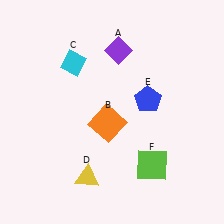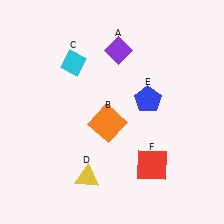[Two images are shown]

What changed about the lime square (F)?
In Image 1, F is lime. In Image 2, it changed to red.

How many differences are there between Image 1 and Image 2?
There is 1 difference between the two images.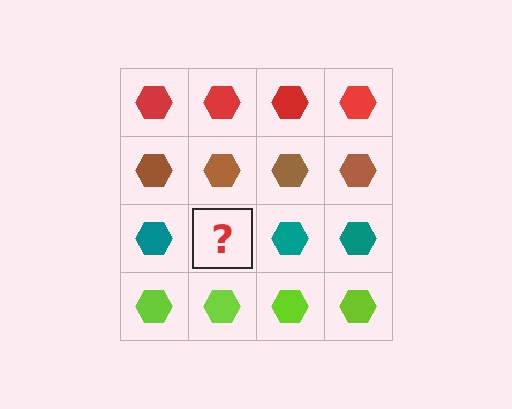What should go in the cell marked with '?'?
The missing cell should contain a teal hexagon.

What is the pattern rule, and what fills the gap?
The rule is that each row has a consistent color. The gap should be filled with a teal hexagon.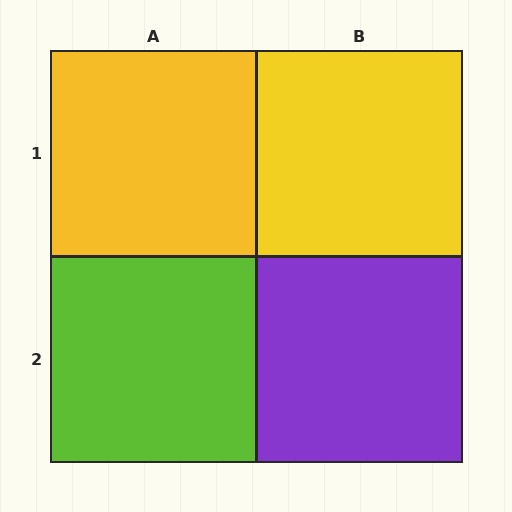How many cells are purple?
1 cell is purple.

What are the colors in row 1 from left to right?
Yellow, yellow.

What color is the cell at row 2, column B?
Purple.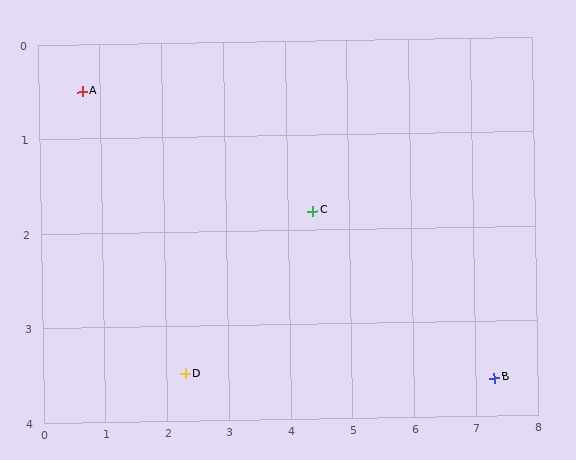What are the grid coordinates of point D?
Point D is at approximately (2.3, 3.5).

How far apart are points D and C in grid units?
Points D and C are about 2.7 grid units apart.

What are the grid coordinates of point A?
Point A is at approximately (0.7, 0.5).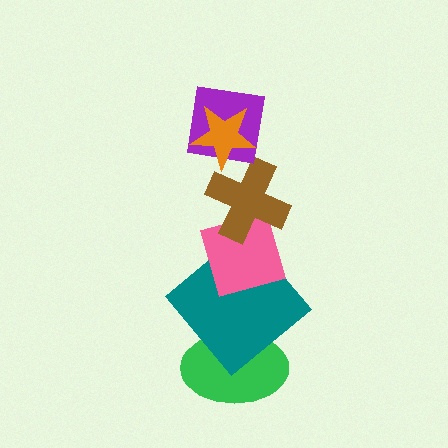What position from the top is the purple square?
The purple square is 2nd from the top.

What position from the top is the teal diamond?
The teal diamond is 5th from the top.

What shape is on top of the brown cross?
The purple square is on top of the brown cross.